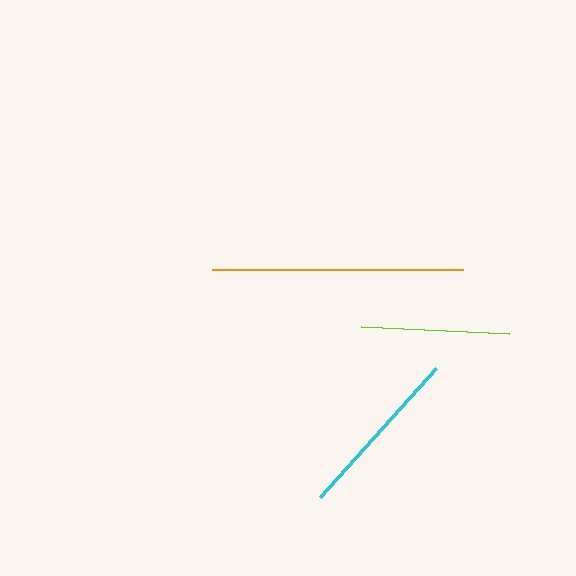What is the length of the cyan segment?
The cyan segment is approximately 173 pixels long.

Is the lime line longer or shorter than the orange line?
The orange line is longer than the lime line.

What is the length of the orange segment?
The orange segment is approximately 250 pixels long.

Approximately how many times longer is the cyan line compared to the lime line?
The cyan line is approximately 1.2 times the length of the lime line.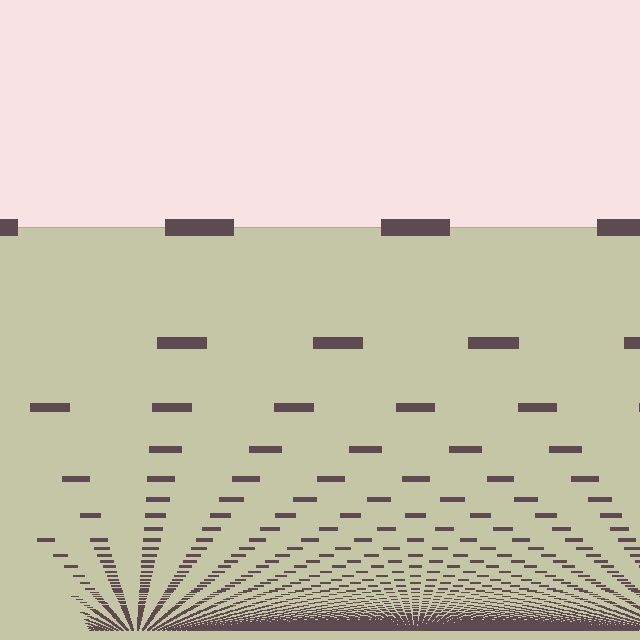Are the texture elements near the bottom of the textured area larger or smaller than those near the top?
Smaller. The gradient is inverted — elements near the bottom are smaller and denser.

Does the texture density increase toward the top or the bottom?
Density increases toward the bottom.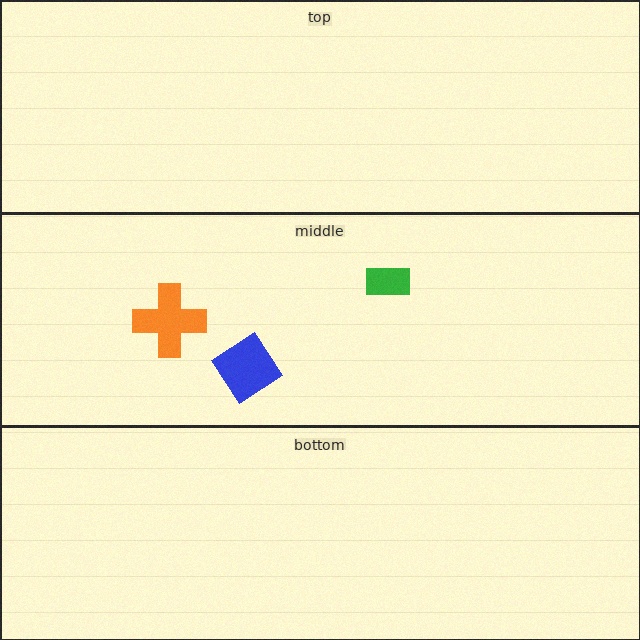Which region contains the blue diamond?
The middle region.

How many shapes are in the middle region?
3.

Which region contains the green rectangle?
The middle region.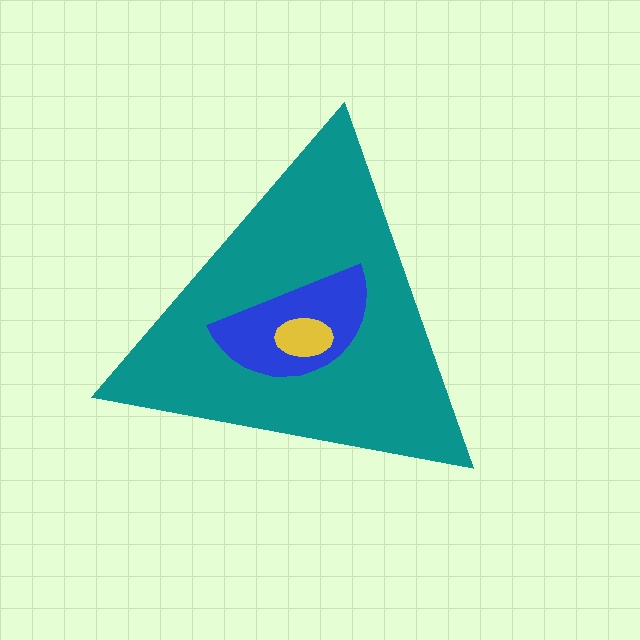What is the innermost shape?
The yellow ellipse.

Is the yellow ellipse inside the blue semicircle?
Yes.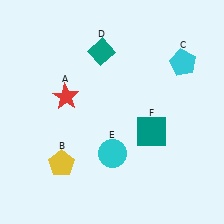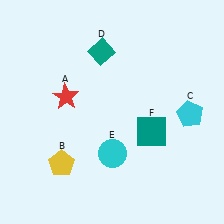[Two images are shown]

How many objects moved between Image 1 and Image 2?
1 object moved between the two images.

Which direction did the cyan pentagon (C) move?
The cyan pentagon (C) moved down.